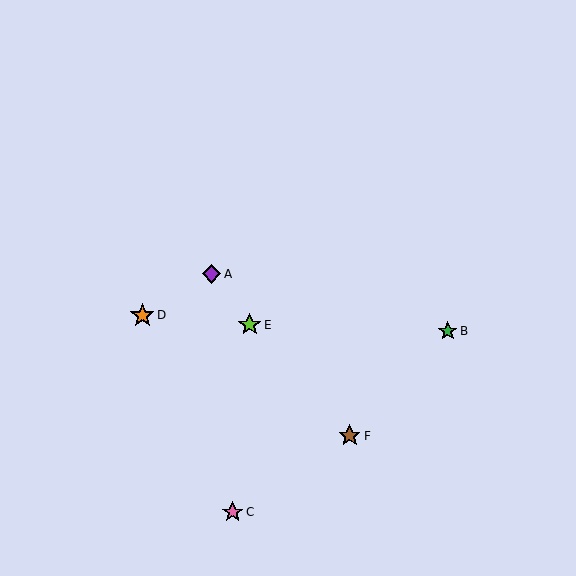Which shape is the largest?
The orange star (labeled D) is the largest.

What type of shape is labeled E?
Shape E is a lime star.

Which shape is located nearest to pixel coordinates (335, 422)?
The brown star (labeled F) at (350, 436) is nearest to that location.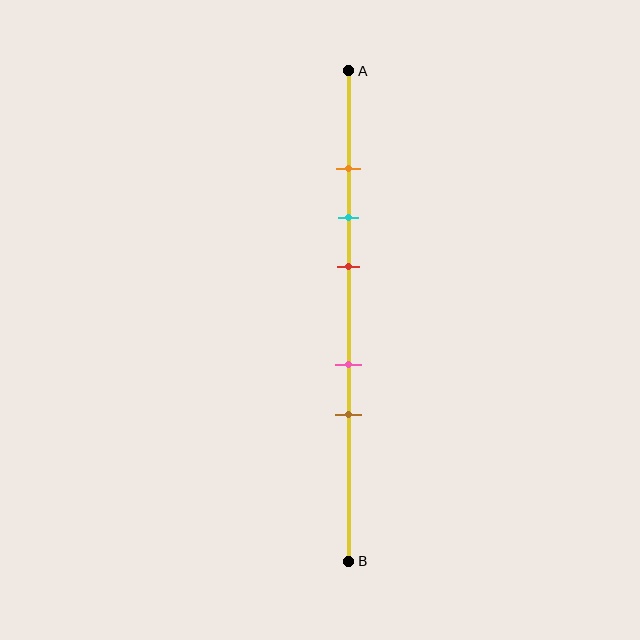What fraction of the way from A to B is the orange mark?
The orange mark is approximately 20% (0.2) of the way from A to B.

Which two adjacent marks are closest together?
The orange and cyan marks are the closest adjacent pair.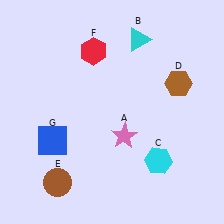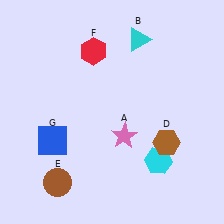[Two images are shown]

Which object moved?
The brown hexagon (D) moved down.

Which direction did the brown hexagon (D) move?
The brown hexagon (D) moved down.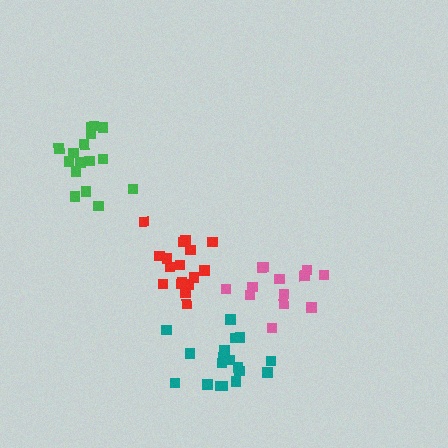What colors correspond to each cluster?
The clusters are colored: pink, teal, red, green.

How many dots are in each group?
Group 1: 13 dots, Group 2: 18 dots, Group 3: 17 dots, Group 4: 16 dots (64 total).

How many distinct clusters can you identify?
There are 4 distinct clusters.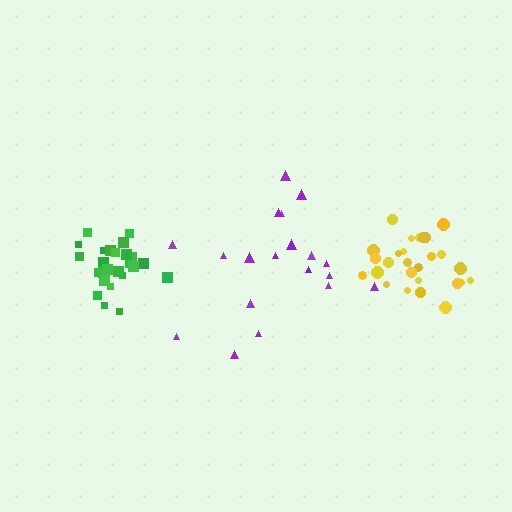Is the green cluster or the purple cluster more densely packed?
Green.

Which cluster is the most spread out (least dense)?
Purple.